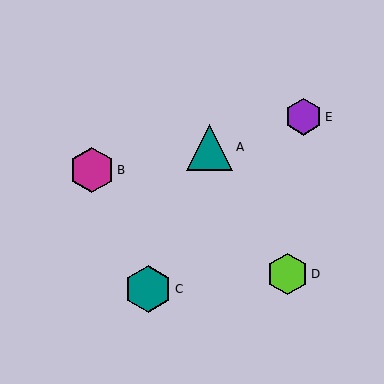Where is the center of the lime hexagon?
The center of the lime hexagon is at (287, 274).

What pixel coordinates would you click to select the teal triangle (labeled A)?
Click at (210, 147) to select the teal triangle A.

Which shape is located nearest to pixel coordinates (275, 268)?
The lime hexagon (labeled D) at (287, 274) is nearest to that location.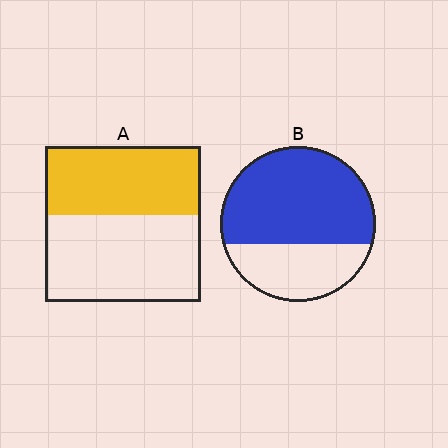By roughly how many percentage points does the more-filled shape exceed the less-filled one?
By roughly 20 percentage points (B over A).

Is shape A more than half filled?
No.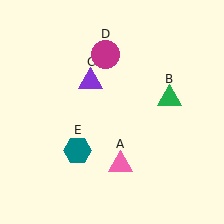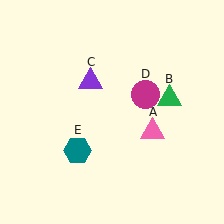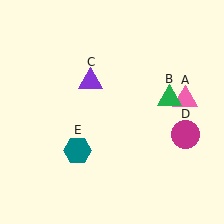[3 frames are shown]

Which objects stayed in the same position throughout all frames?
Green triangle (object B) and purple triangle (object C) and teal hexagon (object E) remained stationary.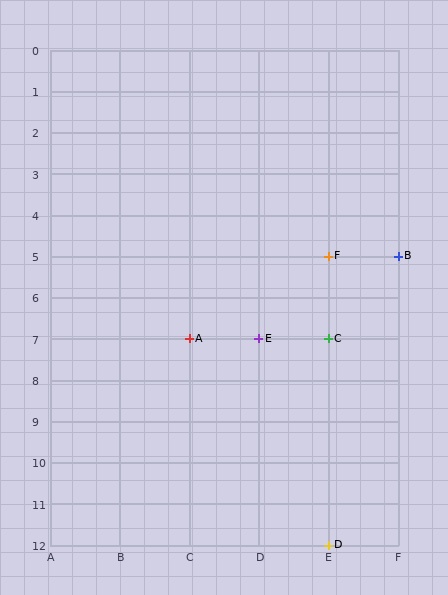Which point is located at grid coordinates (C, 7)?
Point A is at (C, 7).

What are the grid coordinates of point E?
Point E is at grid coordinates (D, 7).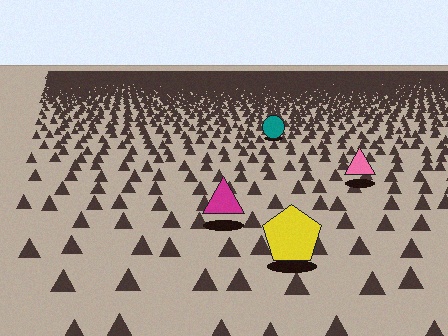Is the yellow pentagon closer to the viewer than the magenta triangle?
Yes. The yellow pentagon is closer — you can tell from the texture gradient: the ground texture is coarser near it.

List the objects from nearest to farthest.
From nearest to farthest: the yellow pentagon, the magenta triangle, the pink triangle, the teal circle.